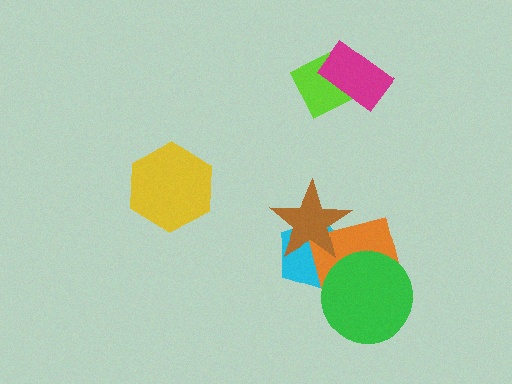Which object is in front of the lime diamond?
The magenta rectangle is in front of the lime diamond.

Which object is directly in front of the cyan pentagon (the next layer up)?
The orange square is directly in front of the cyan pentagon.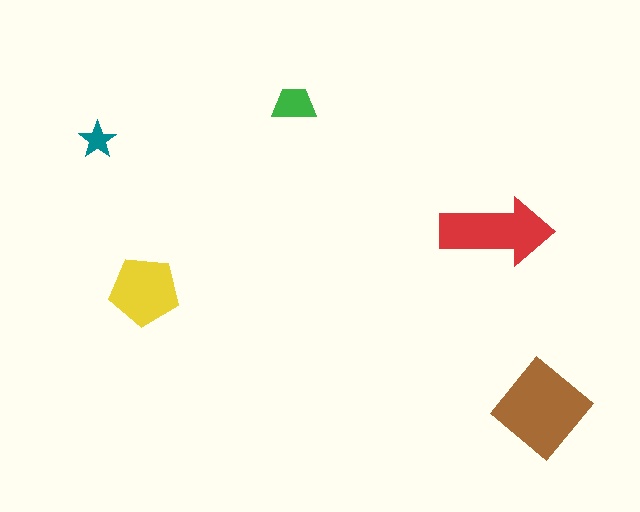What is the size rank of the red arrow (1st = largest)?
2nd.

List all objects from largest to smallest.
The brown diamond, the red arrow, the yellow pentagon, the green trapezoid, the teal star.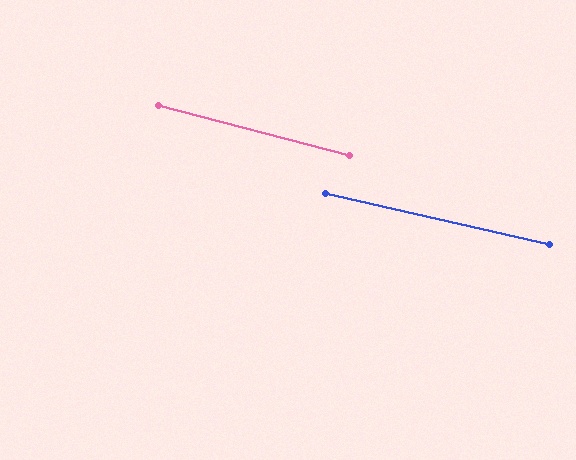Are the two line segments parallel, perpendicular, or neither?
Parallel — their directions differ by only 1.9°.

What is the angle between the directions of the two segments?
Approximately 2 degrees.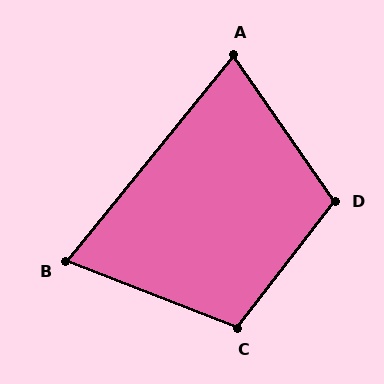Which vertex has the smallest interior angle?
B, at approximately 72 degrees.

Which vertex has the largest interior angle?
D, at approximately 108 degrees.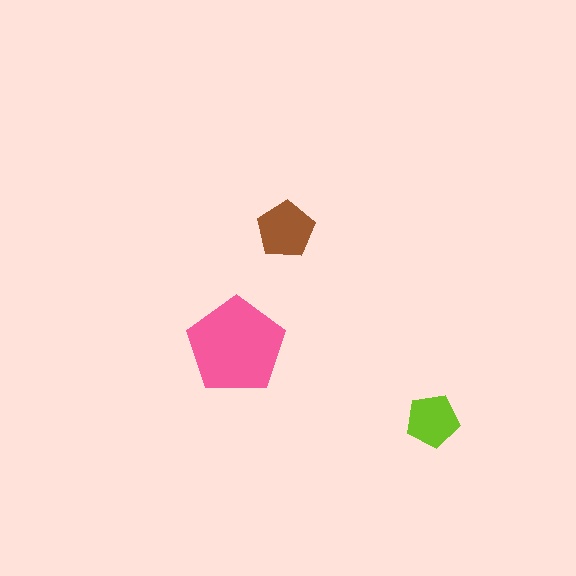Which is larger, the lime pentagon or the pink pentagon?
The pink one.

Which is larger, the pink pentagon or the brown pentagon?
The pink one.